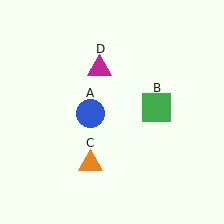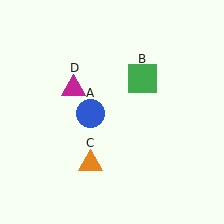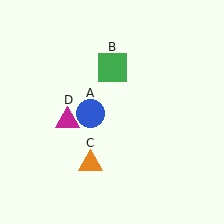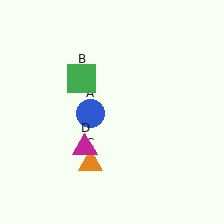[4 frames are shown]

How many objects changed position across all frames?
2 objects changed position: green square (object B), magenta triangle (object D).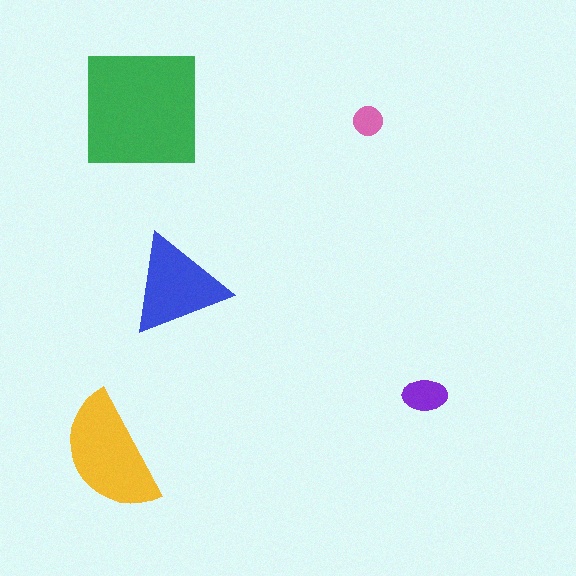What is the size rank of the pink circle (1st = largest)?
5th.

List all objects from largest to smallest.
The green square, the yellow semicircle, the blue triangle, the purple ellipse, the pink circle.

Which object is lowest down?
The yellow semicircle is bottommost.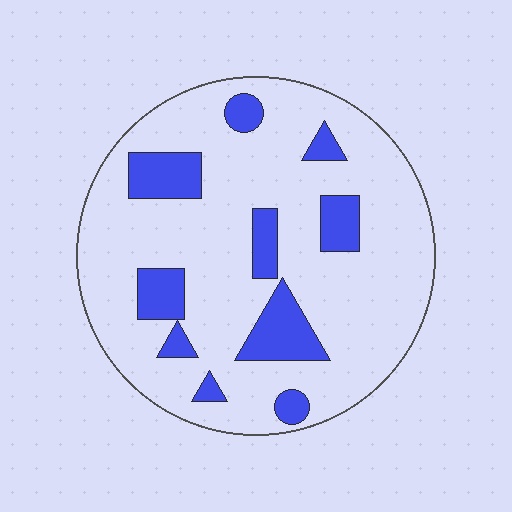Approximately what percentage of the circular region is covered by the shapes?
Approximately 20%.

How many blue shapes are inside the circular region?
10.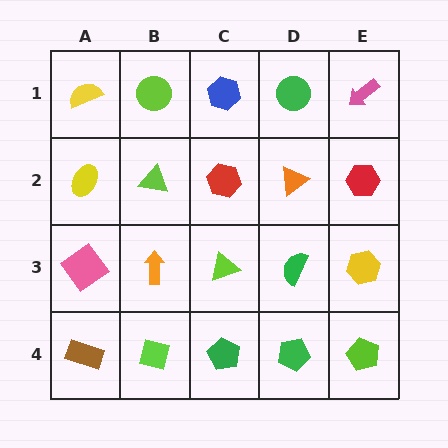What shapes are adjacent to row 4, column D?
A green semicircle (row 3, column D), a green pentagon (row 4, column C), a lime pentagon (row 4, column E).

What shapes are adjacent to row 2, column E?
A pink arrow (row 1, column E), a yellow hexagon (row 3, column E), an orange triangle (row 2, column D).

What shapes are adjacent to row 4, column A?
A pink diamond (row 3, column A), a lime square (row 4, column B).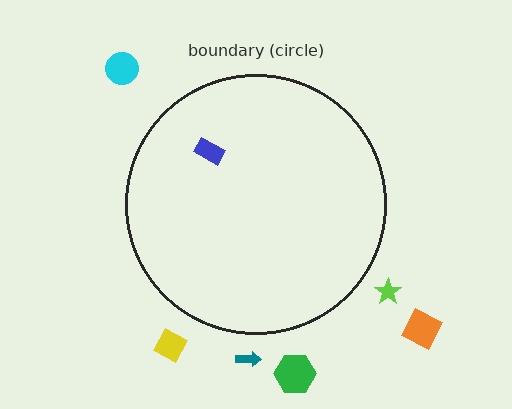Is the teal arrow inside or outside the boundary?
Outside.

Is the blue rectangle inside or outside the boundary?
Inside.